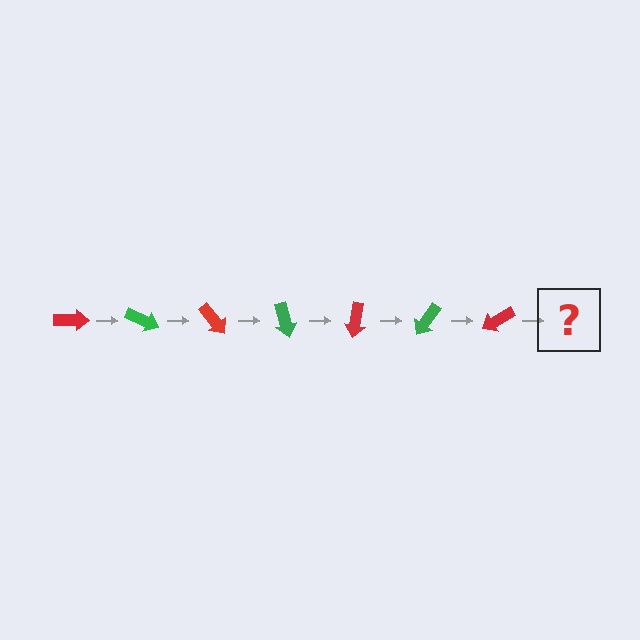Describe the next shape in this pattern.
It should be a green arrow, rotated 175 degrees from the start.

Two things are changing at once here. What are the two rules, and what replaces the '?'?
The two rules are that it rotates 25 degrees each step and the color cycles through red and green. The '?' should be a green arrow, rotated 175 degrees from the start.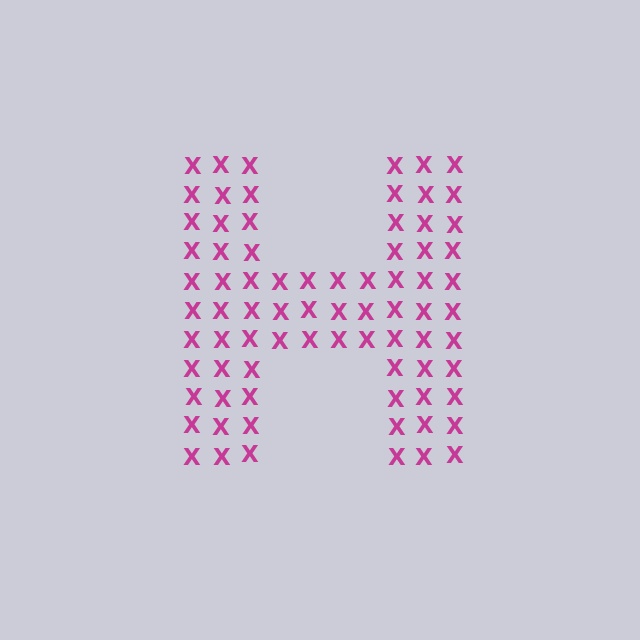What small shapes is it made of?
It is made of small letter X's.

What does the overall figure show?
The overall figure shows the letter H.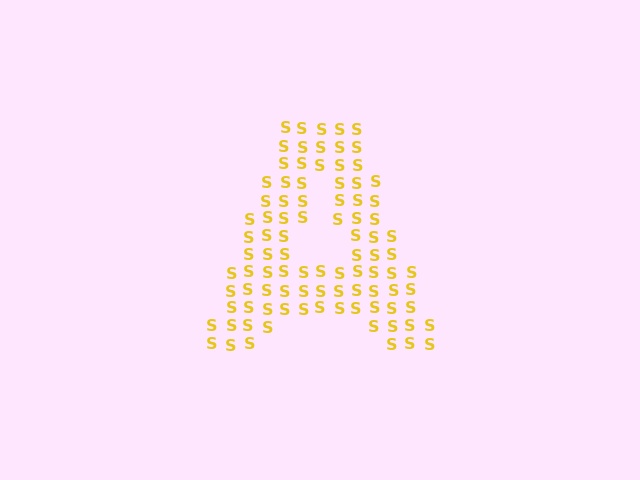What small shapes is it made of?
It is made of small letter S's.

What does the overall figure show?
The overall figure shows the letter A.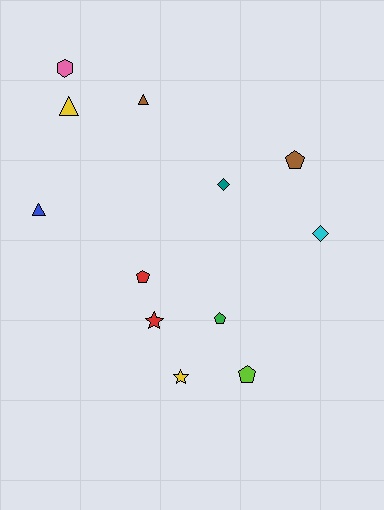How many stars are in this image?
There are 2 stars.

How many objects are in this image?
There are 12 objects.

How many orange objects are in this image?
There are no orange objects.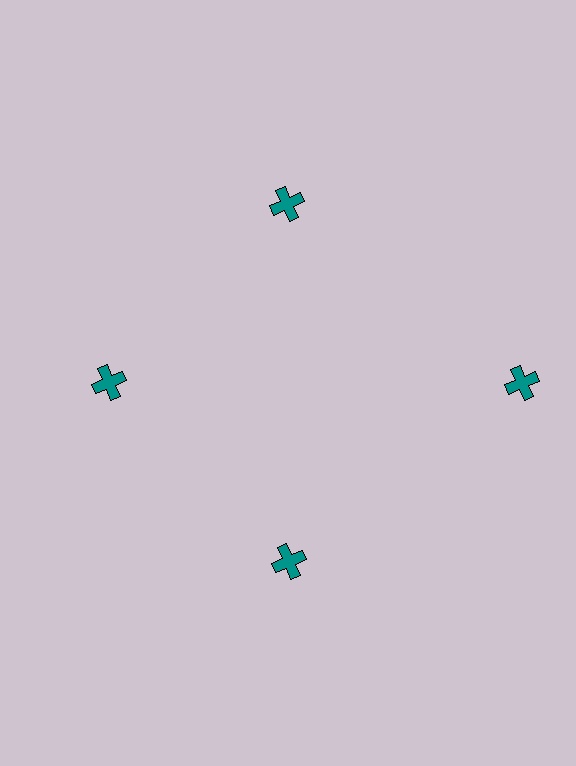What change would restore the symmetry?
The symmetry would be restored by moving it inward, back onto the ring so that all 4 crosses sit at equal angles and equal distance from the center.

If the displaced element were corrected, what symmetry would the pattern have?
It would have 4-fold rotational symmetry — the pattern would map onto itself every 90 degrees.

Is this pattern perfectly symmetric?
No. The 4 teal crosses are arranged in a ring, but one element near the 3 o'clock position is pushed outward from the center, breaking the 4-fold rotational symmetry.